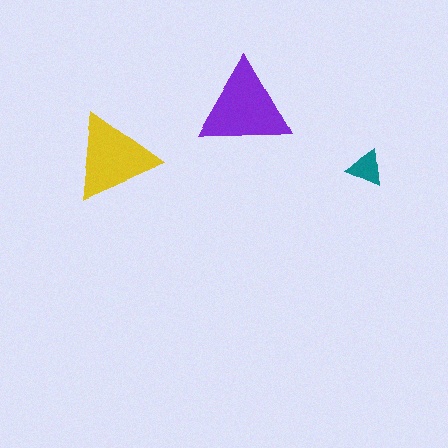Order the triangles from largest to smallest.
the purple one, the yellow one, the teal one.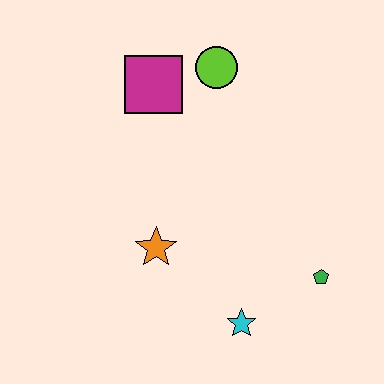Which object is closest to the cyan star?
The green pentagon is closest to the cyan star.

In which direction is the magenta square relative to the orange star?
The magenta square is above the orange star.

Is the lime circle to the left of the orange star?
No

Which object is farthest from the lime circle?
The cyan star is farthest from the lime circle.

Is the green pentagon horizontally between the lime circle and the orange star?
No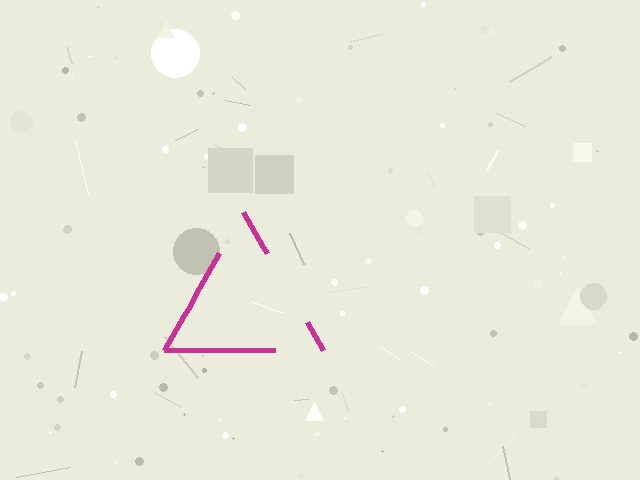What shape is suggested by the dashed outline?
The dashed outline suggests a triangle.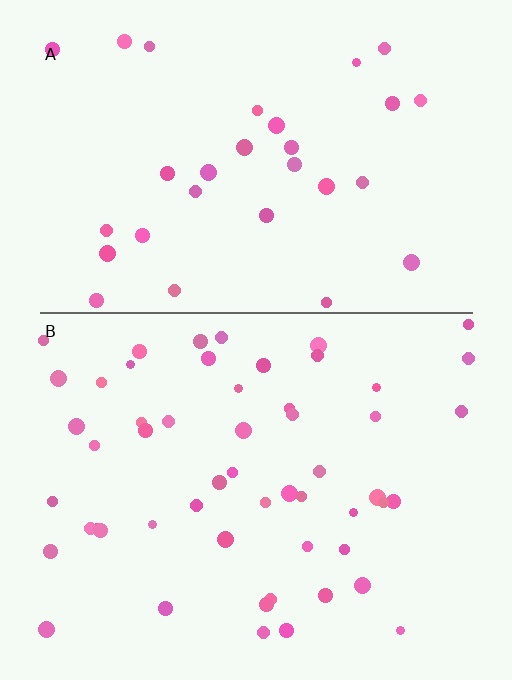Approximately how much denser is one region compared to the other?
Approximately 1.8× — region B over region A.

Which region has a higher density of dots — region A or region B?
B (the bottom).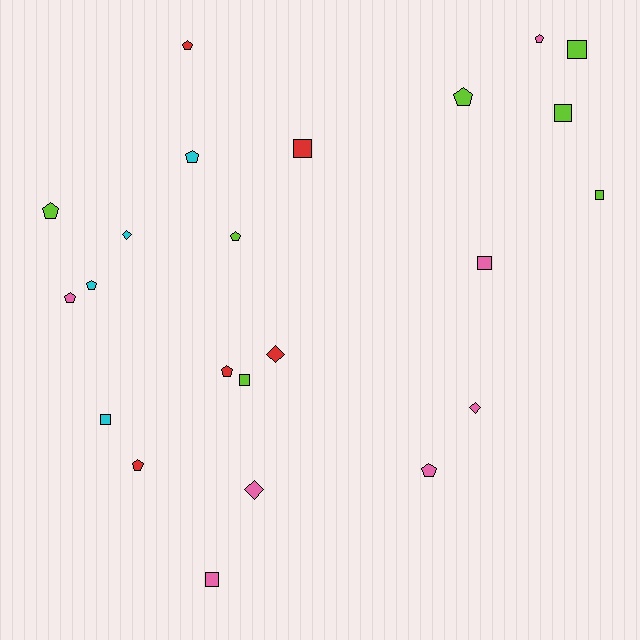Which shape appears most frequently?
Pentagon, with 11 objects.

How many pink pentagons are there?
There are 3 pink pentagons.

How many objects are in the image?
There are 23 objects.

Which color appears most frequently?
Pink, with 7 objects.